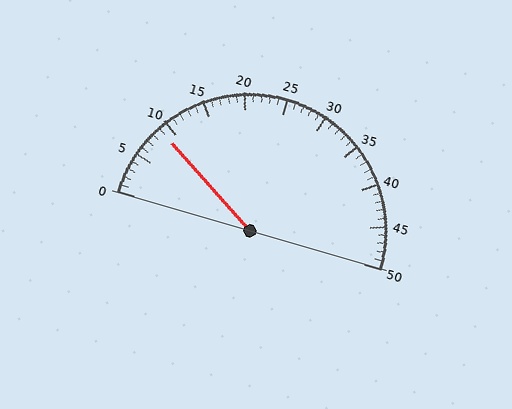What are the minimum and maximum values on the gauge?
The gauge ranges from 0 to 50.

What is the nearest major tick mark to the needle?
The nearest major tick mark is 10.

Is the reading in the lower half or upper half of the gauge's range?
The reading is in the lower half of the range (0 to 50).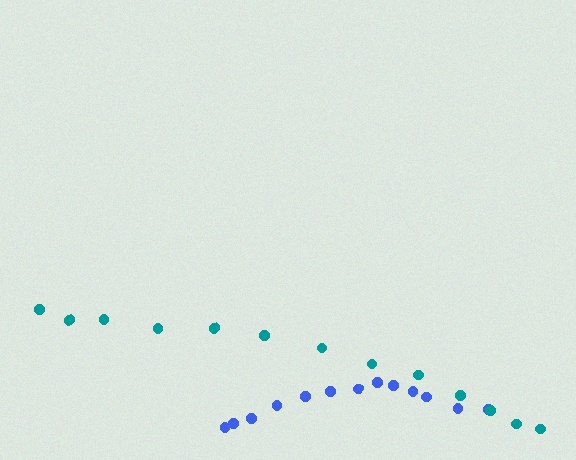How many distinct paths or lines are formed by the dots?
There are 2 distinct paths.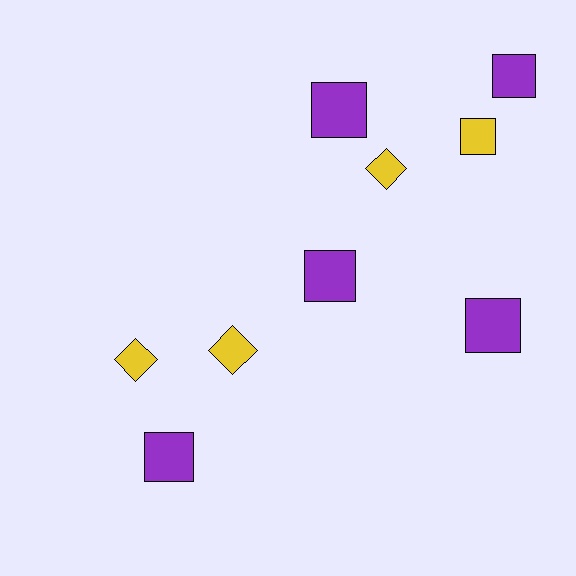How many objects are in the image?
There are 9 objects.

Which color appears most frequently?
Purple, with 5 objects.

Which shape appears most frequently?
Square, with 6 objects.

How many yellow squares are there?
There is 1 yellow square.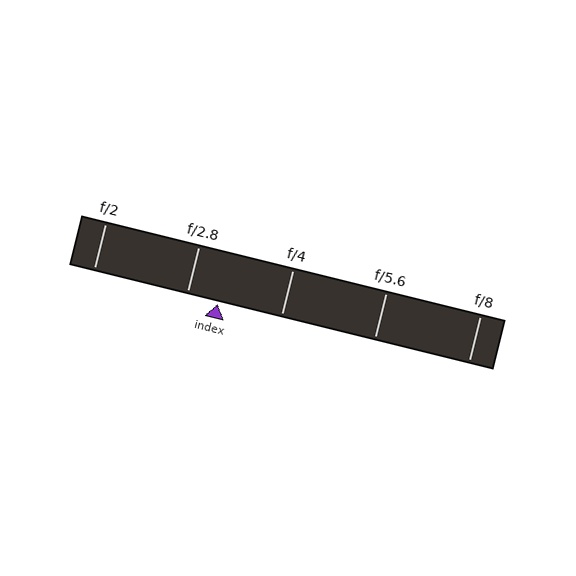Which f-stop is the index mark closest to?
The index mark is closest to f/2.8.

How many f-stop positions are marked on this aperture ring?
There are 5 f-stop positions marked.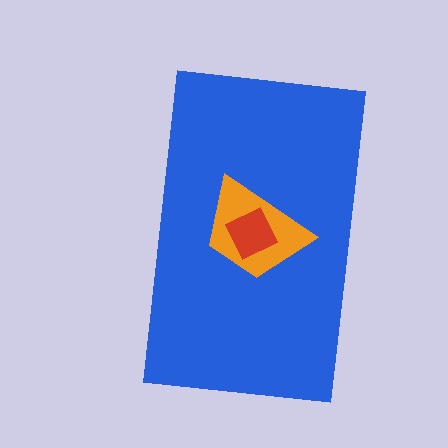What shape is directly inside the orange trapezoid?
The red diamond.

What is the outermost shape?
The blue rectangle.